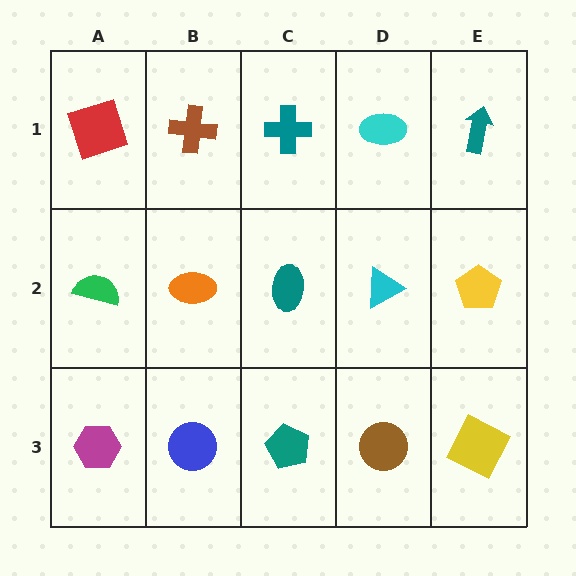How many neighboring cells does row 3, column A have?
2.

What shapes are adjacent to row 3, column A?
A green semicircle (row 2, column A), a blue circle (row 3, column B).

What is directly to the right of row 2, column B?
A teal ellipse.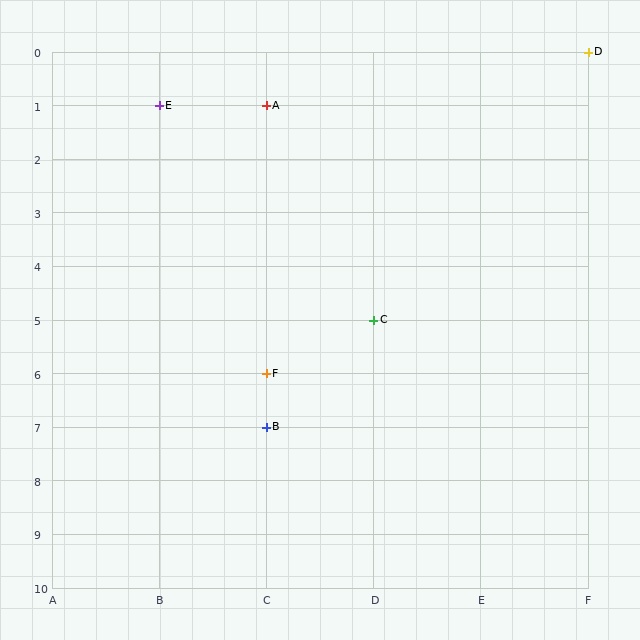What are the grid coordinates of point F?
Point F is at grid coordinates (C, 6).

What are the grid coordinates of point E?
Point E is at grid coordinates (B, 1).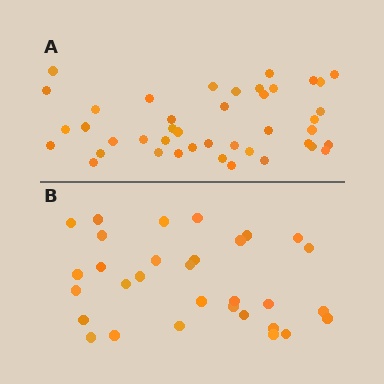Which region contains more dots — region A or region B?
Region A (the top region) has more dots.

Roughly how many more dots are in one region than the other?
Region A has roughly 12 or so more dots than region B.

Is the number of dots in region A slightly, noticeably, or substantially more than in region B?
Region A has noticeably more, but not dramatically so. The ratio is roughly 1.4 to 1.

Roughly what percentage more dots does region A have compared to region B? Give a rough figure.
About 35% more.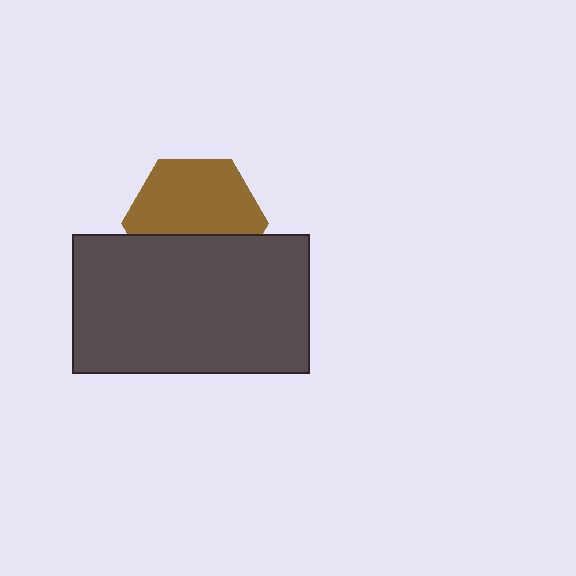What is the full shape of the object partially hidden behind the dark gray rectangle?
The partially hidden object is a brown hexagon.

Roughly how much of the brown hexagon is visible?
About half of it is visible (roughly 60%).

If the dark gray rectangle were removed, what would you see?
You would see the complete brown hexagon.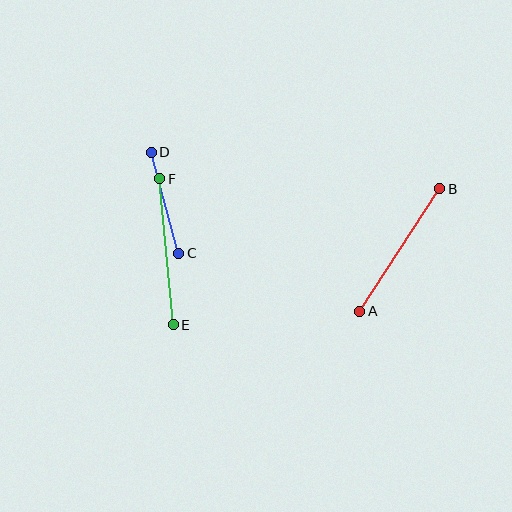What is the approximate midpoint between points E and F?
The midpoint is at approximately (167, 252) pixels.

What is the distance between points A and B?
The distance is approximately 146 pixels.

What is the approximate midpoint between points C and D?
The midpoint is at approximately (165, 203) pixels.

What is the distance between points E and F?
The distance is approximately 147 pixels.